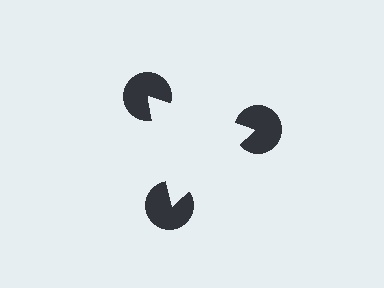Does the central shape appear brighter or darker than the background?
It typically appears slightly brighter than the background, even though no actual brightness change is drawn.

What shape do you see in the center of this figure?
An illusory triangle — its edges are inferred from the aligned wedge cuts in the pac-man discs, not physically drawn.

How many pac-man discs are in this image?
There are 3 — one at each vertex of the illusory triangle.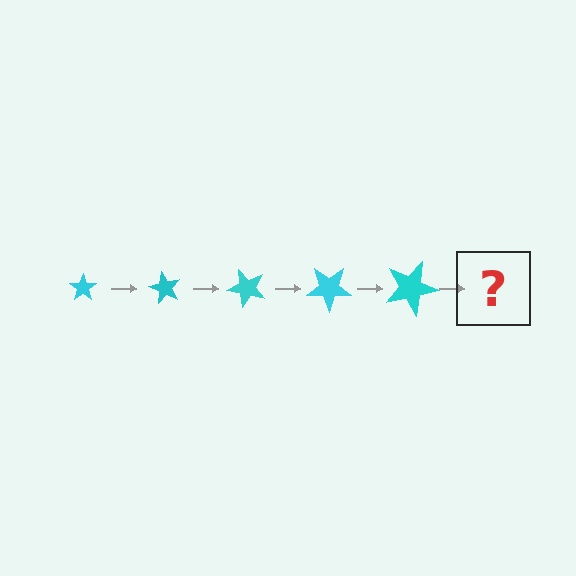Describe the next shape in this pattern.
It should be a star, larger than the previous one and rotated 300 degrees from the start.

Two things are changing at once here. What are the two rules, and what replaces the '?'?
The two rules are that the star grows larger each step and it rotates 60 degrees each step. The '?' should be a star, larger than the previous one and rotated 300 degrees from the start.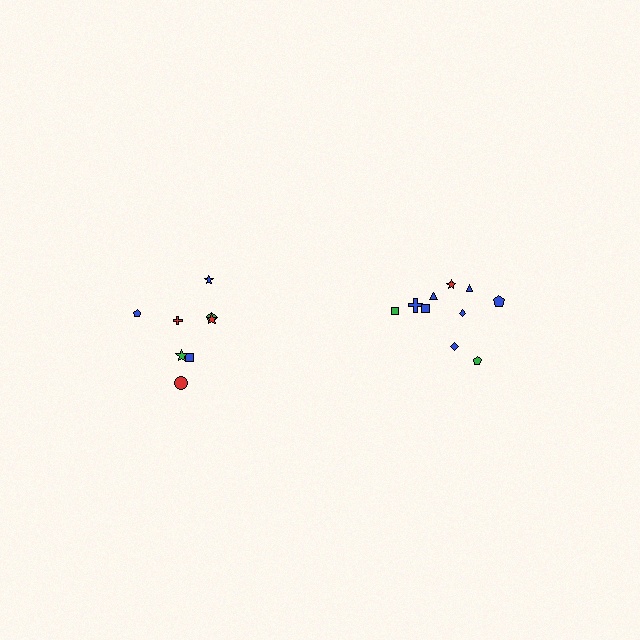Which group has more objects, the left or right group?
The right group.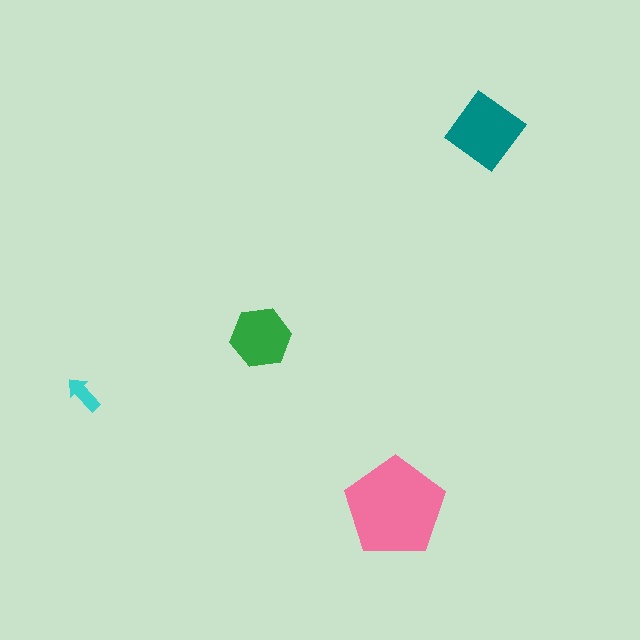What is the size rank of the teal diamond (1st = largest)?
2nd.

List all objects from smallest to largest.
The cyan arrow, the green hexagon, the teal diamond, the pink pentagon.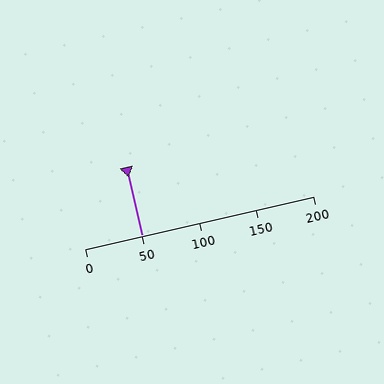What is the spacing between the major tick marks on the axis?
The major ticks are spaced 50 apart.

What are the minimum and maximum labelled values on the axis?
The axis runs from 0 to 200.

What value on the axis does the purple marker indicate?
The marker indicates approximately 50.